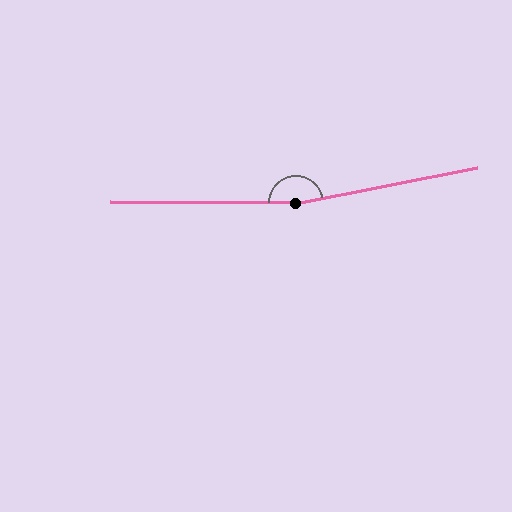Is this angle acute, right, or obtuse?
It is obtuse.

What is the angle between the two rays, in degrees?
Approximately 168 degrees.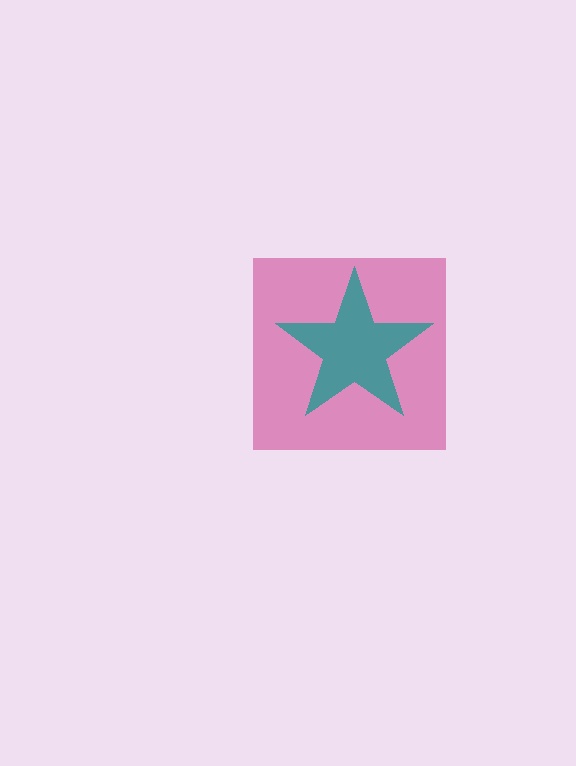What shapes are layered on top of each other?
The layered shapes are: a magenta square, a teal star.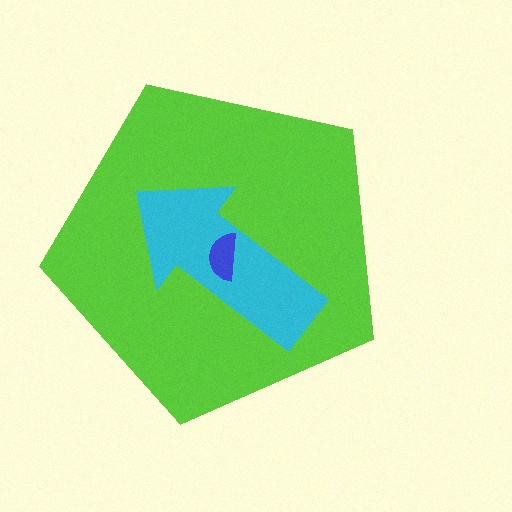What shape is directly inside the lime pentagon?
The cyan arrow.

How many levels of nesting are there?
3.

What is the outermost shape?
The lime pentagon.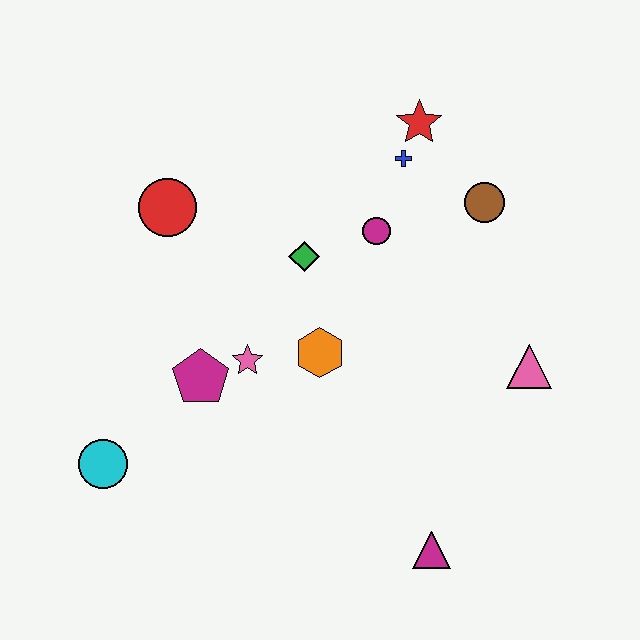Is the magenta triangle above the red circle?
No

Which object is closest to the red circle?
The green diamond is closest to the red circle.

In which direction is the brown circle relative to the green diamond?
The brown circle is to the right of the green diamond.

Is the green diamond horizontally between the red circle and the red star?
Yes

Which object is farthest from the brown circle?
The cyan circle is farthest from the brown circle.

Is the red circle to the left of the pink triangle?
Yes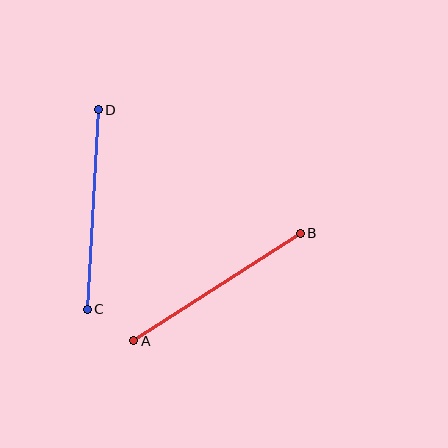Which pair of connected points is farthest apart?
Points C and D are farthest apart.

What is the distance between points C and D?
The distance is approximately 200 pixels.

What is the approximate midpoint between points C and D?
The midpoint is at approximately (93, 210) pixels.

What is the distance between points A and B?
The distance is approximately 198 pixels.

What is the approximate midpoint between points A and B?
The midpoint is at approximately (217, 287) pixels.